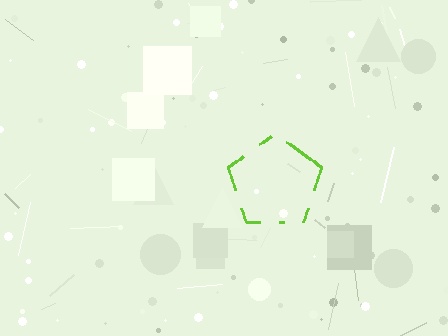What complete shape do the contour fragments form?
The contour fragments form a pentagon.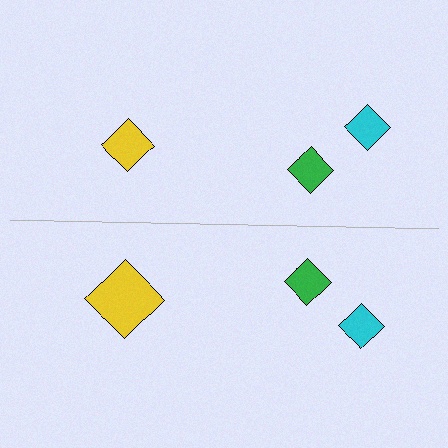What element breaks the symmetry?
The yellow diamond on the bottom side has a different size than its mirror counterpart.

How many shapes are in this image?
There are 6 shapes in this image.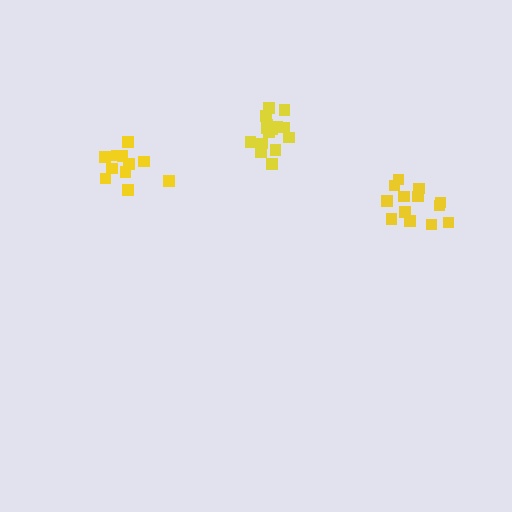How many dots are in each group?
Group 1: 11 dots, Group 2: 13 dots, Group 3: 15 dots (39 total).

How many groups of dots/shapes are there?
There are 3 groups.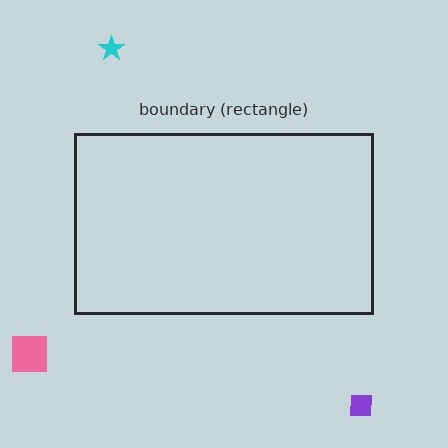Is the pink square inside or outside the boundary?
Outside.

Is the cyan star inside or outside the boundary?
Outside.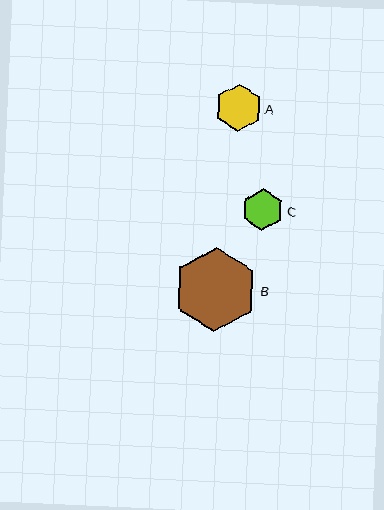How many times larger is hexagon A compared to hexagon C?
Hexagon A is approximately 1.1 times the size of hexagon C.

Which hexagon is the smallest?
Hexagon C is the smallest with a size of approximately 42 pixels.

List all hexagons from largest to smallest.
From largest to smallest: B, A, C.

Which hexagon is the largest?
Hexagon B is the largest with a size of approximately 84 pixels.